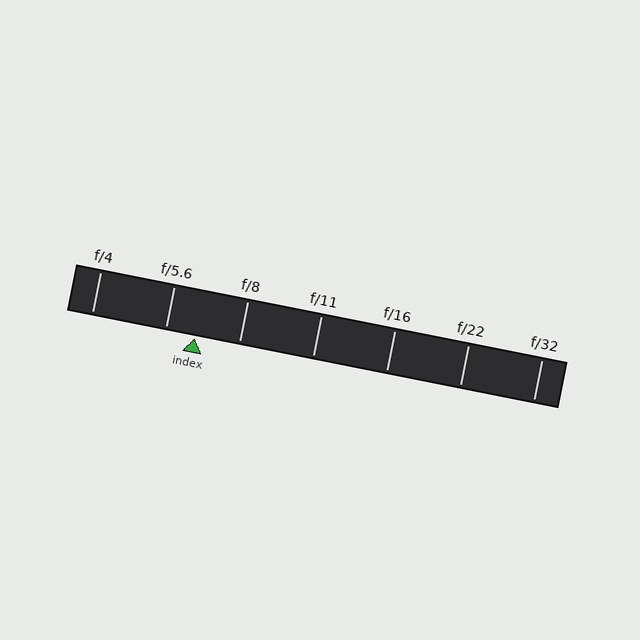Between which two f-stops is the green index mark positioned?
The index mark is between f/5.6 and f/8.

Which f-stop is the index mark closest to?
The index mark is closest to f/5.6.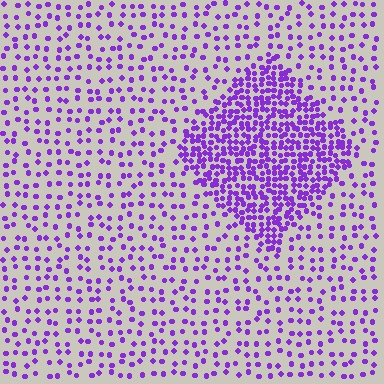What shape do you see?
I see a diamond.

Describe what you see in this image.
The image contains small purple elements arranged at two different densities. A diamond-shaped region is visible where the elements are more densely packed than the surrounding area.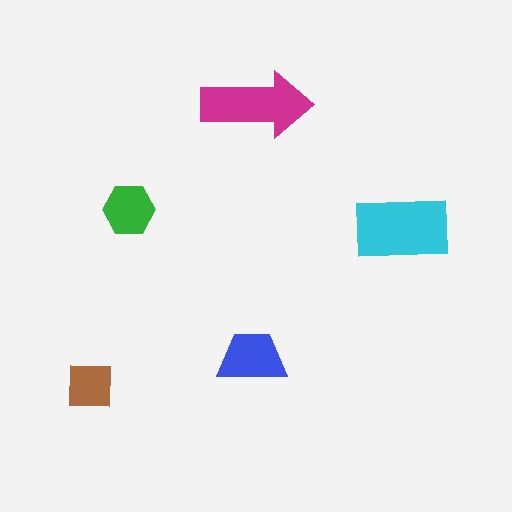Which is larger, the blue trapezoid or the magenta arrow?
The magenta arrow.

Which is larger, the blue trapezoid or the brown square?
The blue trapezoid.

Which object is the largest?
The cyan rectangle.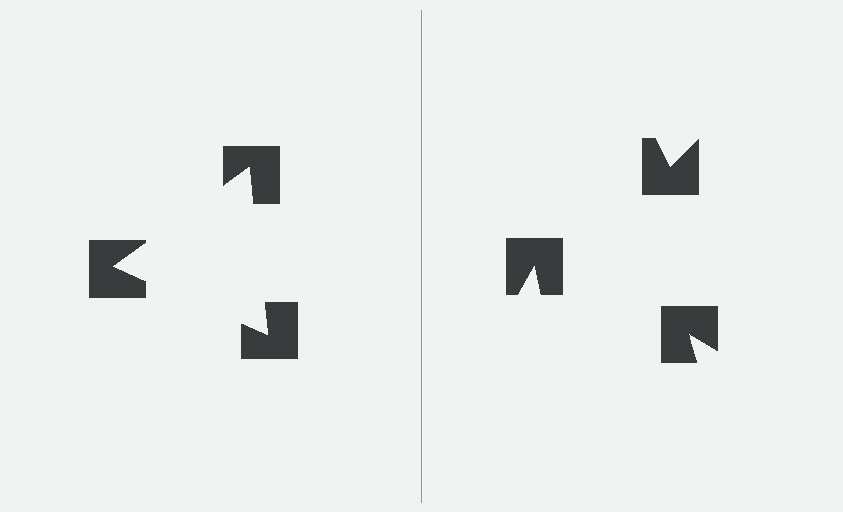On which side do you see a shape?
An illusory triangle appears on the left side. On the right side the wedge cuts are rotated, so no coherent shape forms.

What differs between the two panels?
The notched squares are positioned identically on both sides; only the wedge orientations differ. On the left they align to a triangle; on the right they are misaligned.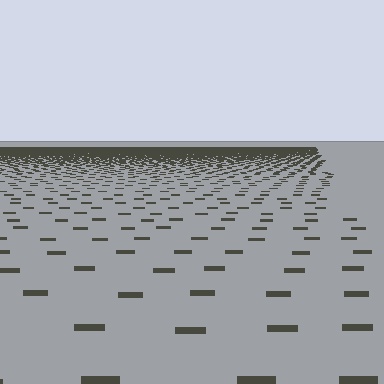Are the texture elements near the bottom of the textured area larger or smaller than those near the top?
Larger. Near the bottom, elements are closer to the viewer and appear at a bigger on-screen size.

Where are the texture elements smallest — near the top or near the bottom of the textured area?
Near the top.